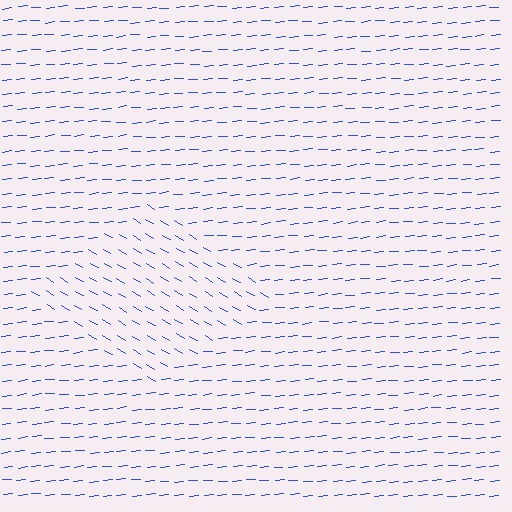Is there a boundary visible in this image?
Yes, there is a texture boundary formed by a change in line orientation.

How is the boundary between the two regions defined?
The boundary is defined purely by a change in line orientation (approximately 36 degrees difference). All lines are the same color and thickness.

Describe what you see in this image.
The image is filled with small blue line segments. A diamond region in the image has lines oriented differently from the surrounding lines, creating a visible texture boundary.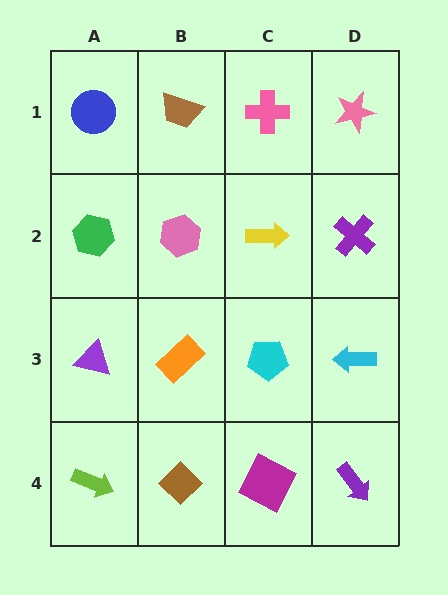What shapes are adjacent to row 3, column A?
A green hexagon (row 2, column A), a lime arrow (row 4, column A), an orange rectangle (row 3, column B).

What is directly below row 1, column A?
A green hexagon.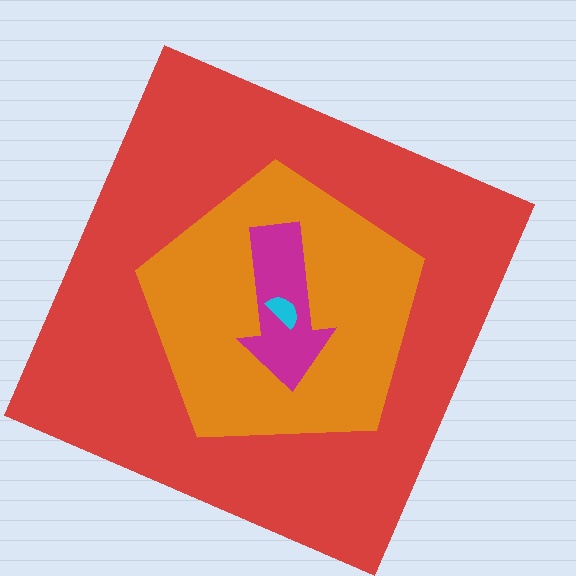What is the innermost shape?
The cyan semicircle.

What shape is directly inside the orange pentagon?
The magenta arrow.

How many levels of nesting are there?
4.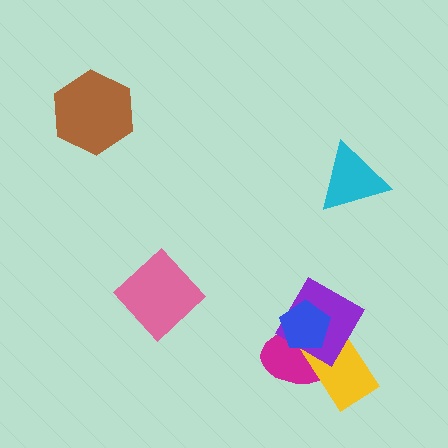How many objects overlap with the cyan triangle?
0 objects overlap with the cyan triangle.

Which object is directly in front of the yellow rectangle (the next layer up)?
The purple diamond is directly in front of the yellow rectangle.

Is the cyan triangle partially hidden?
No, no other shape covers it.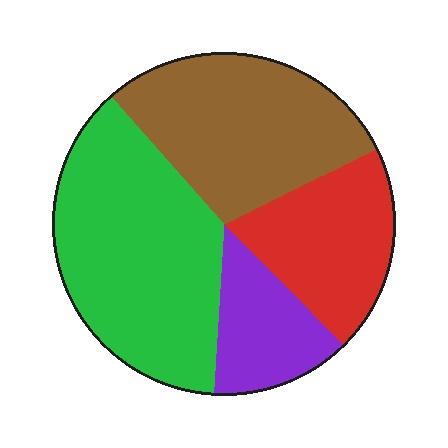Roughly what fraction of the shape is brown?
Brown covers 29% of the shape.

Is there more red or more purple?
Red.